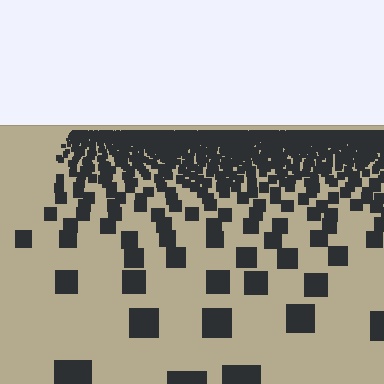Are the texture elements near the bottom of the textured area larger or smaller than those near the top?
Larger. Near the bottom, elements are closer to the viewer and appear at a bigger on-screen size.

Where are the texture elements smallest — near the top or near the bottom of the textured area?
Near the top.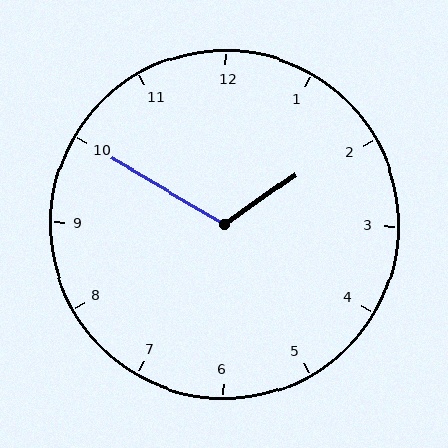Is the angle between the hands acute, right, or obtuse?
It is obtuse.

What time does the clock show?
1:50.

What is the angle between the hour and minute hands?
Approximately 115 degrees.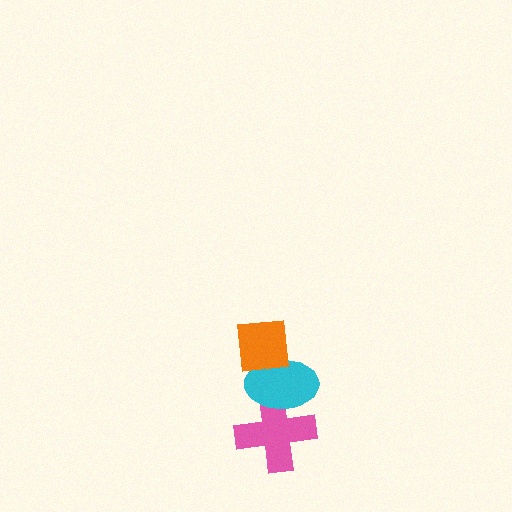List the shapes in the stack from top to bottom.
From top to bottom: the orange square, the cyan ellipse, the pink cross.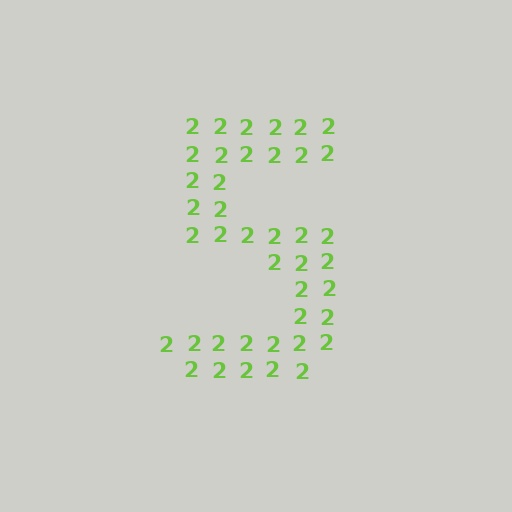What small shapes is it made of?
It is made of small digit 2's.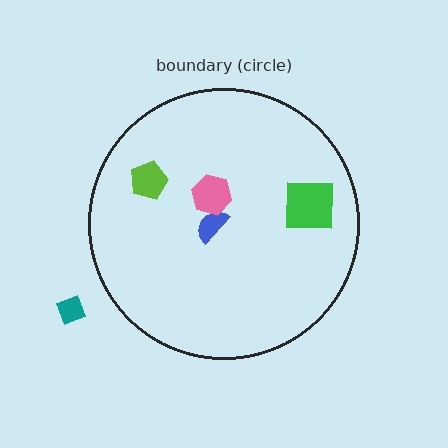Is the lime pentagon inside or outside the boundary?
Inside.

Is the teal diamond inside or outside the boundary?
Outside.